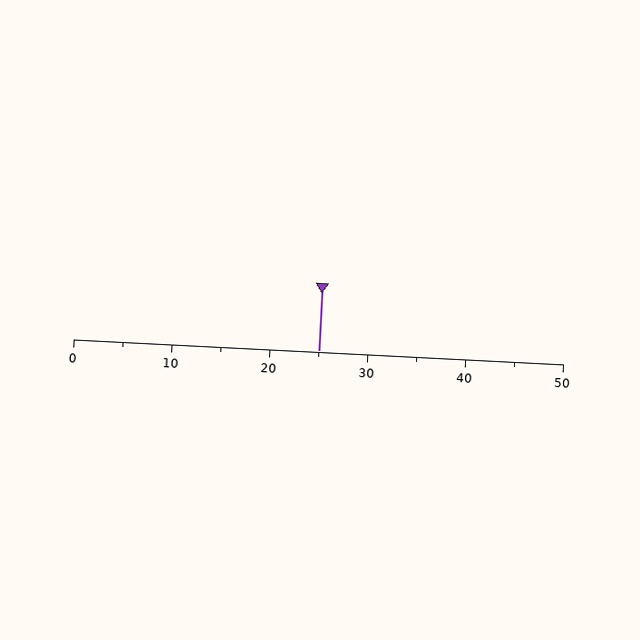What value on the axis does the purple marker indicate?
The marker indicates approximately 25.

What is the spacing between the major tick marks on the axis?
The major ticks are spaced 10 apart.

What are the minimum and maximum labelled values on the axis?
The axis runs from 0 to 50.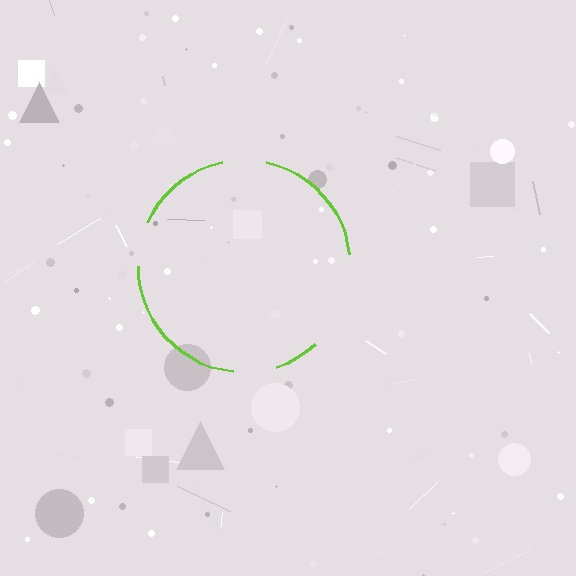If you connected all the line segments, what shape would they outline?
They would outline a circle.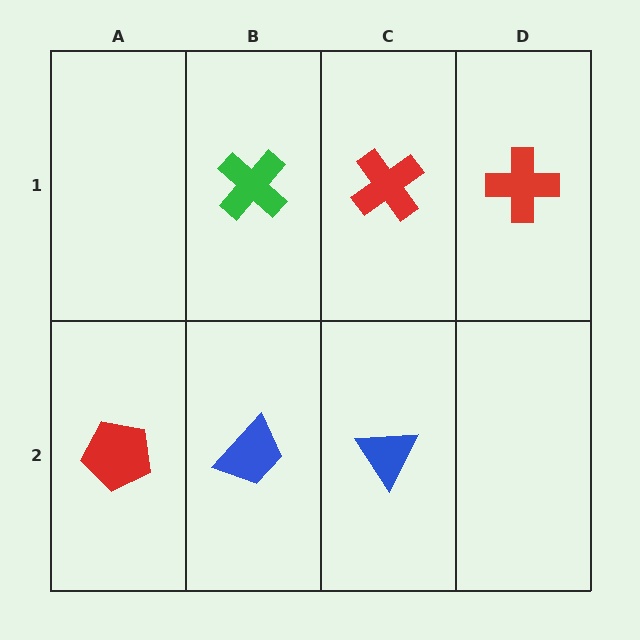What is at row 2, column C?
A blue triangle.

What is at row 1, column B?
A green cross.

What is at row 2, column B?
A blue trapezoid.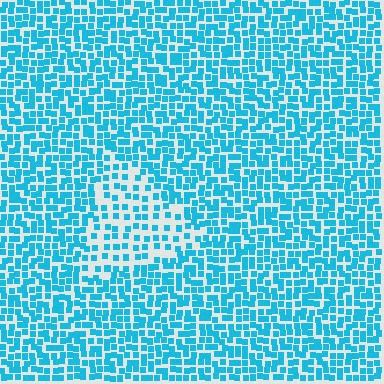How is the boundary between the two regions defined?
The boundary is defined by a change in element density (approximately 1.9x ratio). All elements are the same color, size, and shape.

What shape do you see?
I see a triangle.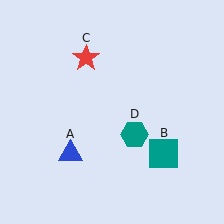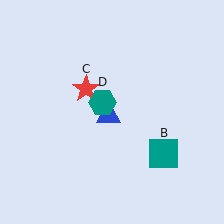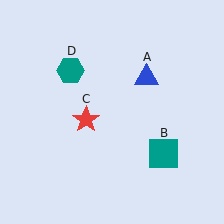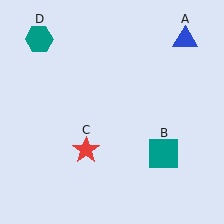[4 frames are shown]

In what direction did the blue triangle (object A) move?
The blue triangle (object A) moved up and to the right.